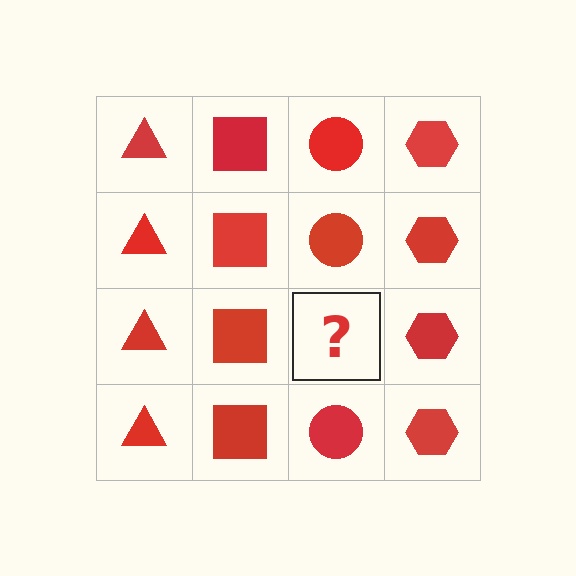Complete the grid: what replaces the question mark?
The question mark should be replaced with a red circle.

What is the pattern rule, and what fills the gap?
The rule is that each column has a consistent shape. The gap should be filled with a red circle.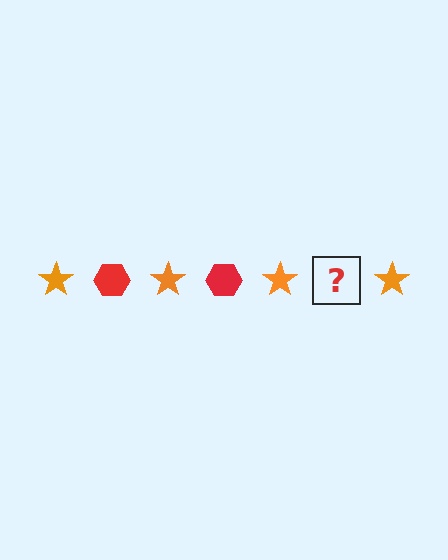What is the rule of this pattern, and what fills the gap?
The rule is that the pattern alternates between orange star and red hexagon. The gap should be filled with a red hexagon.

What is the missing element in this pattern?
The missing element is a red hexagon.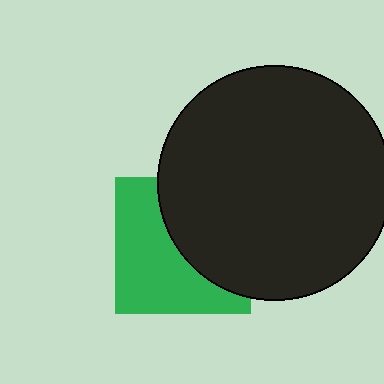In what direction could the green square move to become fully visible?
The green square could move left. That would shift it out from behind the black circle entirely.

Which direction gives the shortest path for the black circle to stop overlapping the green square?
Moving right gives the shortest separation.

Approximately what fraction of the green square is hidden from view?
Roughly 47% of the green square is hidden behind the black circle.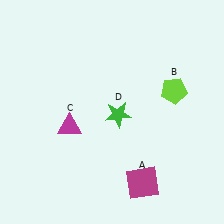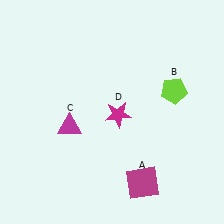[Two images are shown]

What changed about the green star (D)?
In Image 1, D is green. In Image 2, it changed to magenta.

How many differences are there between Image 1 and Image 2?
There is 1 difference between the two images.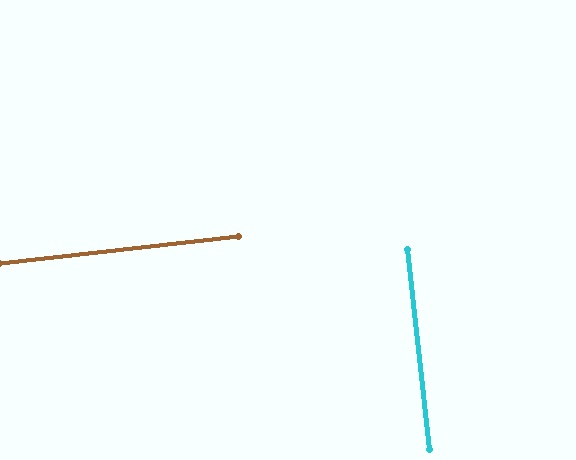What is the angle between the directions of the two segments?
Approximately 90 degrees.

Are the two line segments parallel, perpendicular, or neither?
Perpendicular — they meet at approximately 90°.